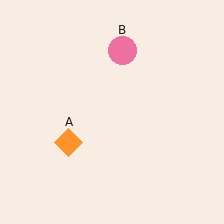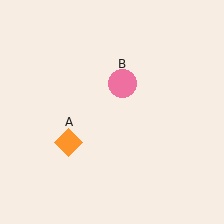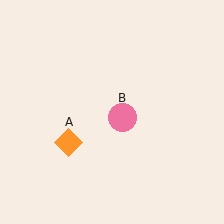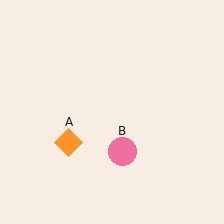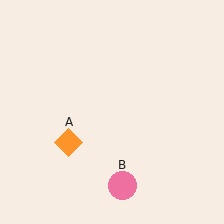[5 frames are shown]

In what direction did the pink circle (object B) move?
The pink circle (object B) moved down.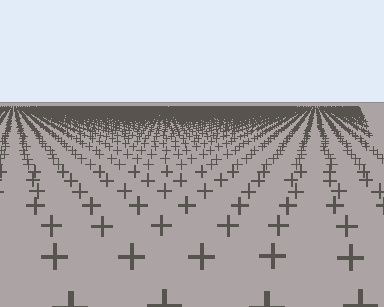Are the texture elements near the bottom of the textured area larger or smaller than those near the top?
Larger. Near the bottom, elements are closer to the viewer and appear at a bigger on-screen size.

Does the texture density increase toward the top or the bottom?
Density increases toward the top.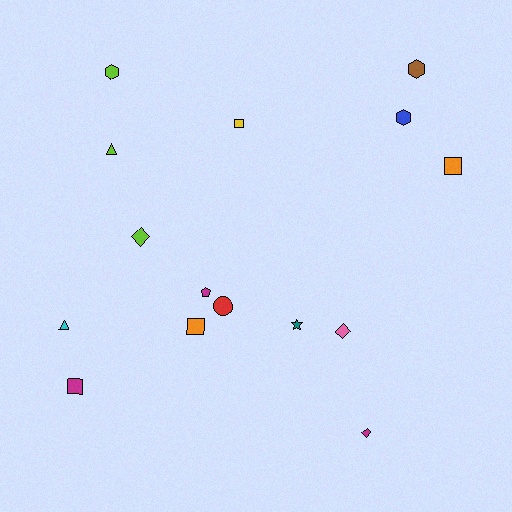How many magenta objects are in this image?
There are 3 magenta objects.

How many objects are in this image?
There are 15 objects.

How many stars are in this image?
There is 1 star.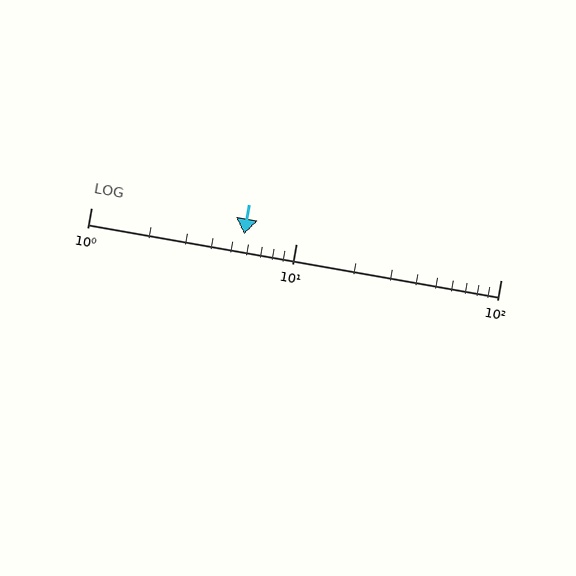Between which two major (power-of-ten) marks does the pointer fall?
The pointer is between 1 and 10.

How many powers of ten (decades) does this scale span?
The scale spans 2 decades, from 1 to 100.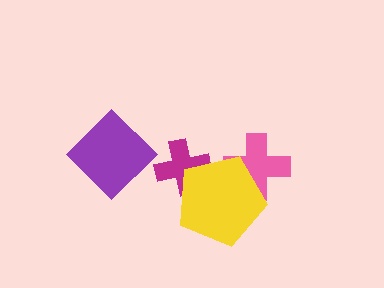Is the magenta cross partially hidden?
Yes, it is partially covered by another shape.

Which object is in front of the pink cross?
The yellow pentagon is in front of the pink cross.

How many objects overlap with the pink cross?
1 object overlaps with the pink cross.